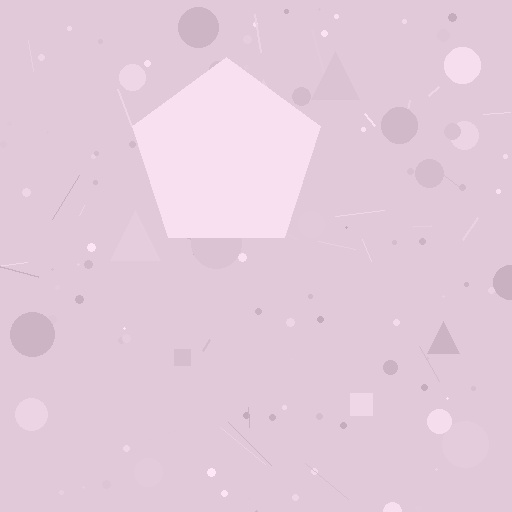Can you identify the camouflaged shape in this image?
The camouflaged shape is a pentagon.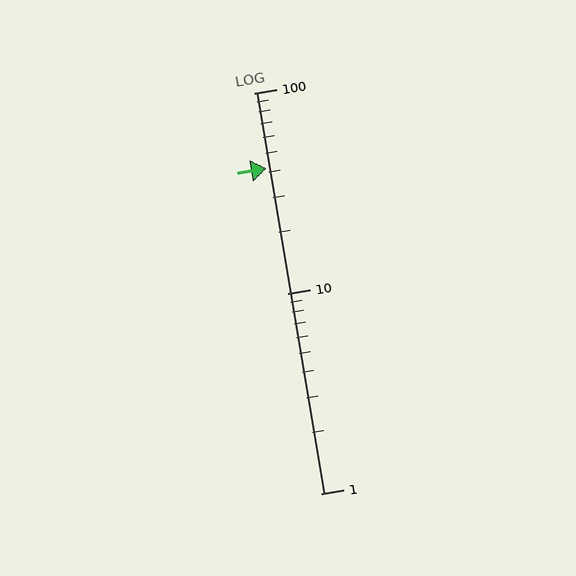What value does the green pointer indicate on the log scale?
The pointer indicates approximately 42.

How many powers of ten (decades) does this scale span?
The scale spans 2 decades, from 1 to 100.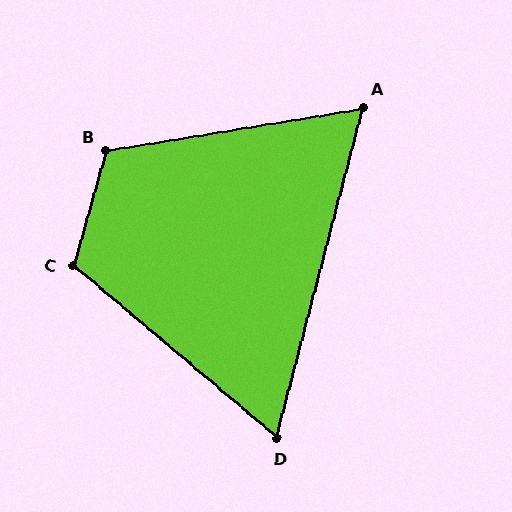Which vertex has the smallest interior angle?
D, at approximately 65 degrees.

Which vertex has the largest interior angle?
B, at approximately 115 degrees.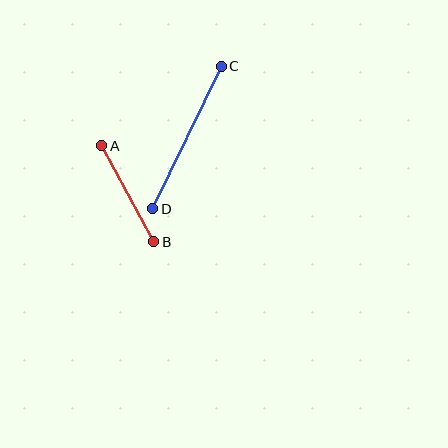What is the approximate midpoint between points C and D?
The midpoint is at approximately (187, 138) pixels.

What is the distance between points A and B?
The distance is approximately 109 pixels.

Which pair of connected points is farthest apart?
Points C and D are farthest apart.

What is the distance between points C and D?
The distance is approximately 158 pixels.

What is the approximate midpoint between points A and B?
The midpoint is at approximately (128, 194) pixels.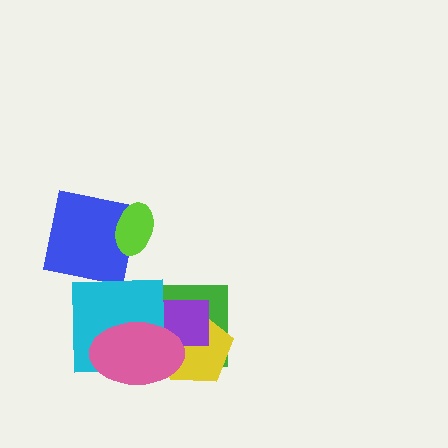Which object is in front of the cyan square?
The pink ellipse is in front of the cyan square.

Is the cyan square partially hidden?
Yes, it is partially covered by another shape.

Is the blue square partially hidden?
Yes, it is partially covered by another shape.